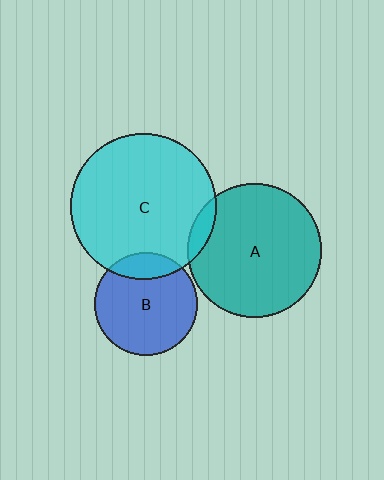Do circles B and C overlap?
Yes.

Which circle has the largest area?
Circle C (cyan).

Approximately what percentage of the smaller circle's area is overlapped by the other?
Approximately 15%.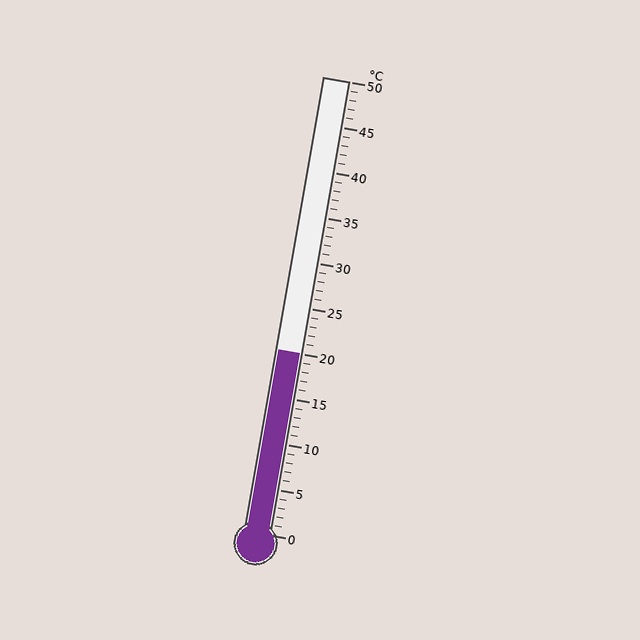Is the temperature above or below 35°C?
The temperature is below 35°C.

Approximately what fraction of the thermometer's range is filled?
The thermometer is filled to approximately 40% of its range.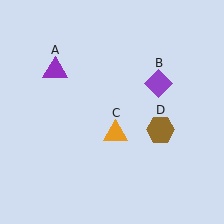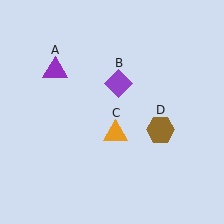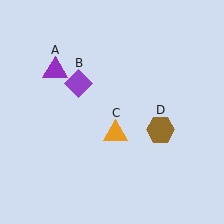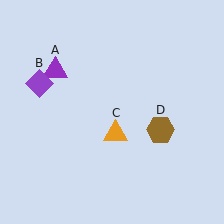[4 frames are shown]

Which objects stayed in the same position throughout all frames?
Purple triangle (object A) and orange triangle (object C) and brown hexagon (object D) remained stationary.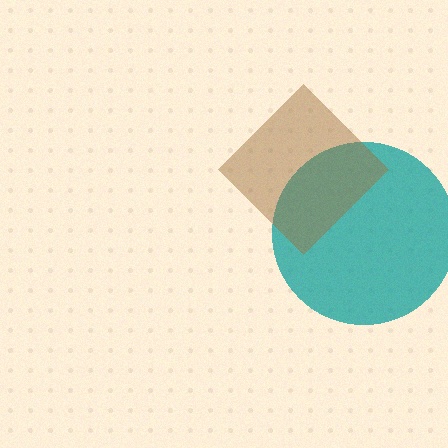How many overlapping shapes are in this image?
There are 2 overlapping shapes in the image.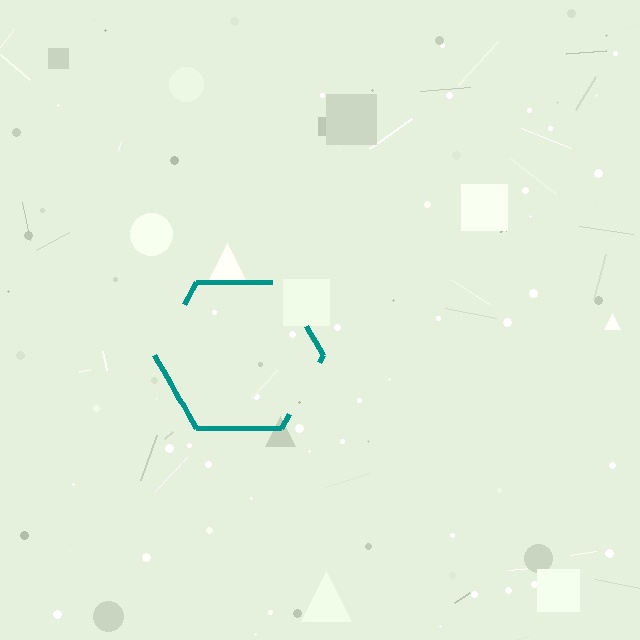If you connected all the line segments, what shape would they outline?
They would outline a hexagon.